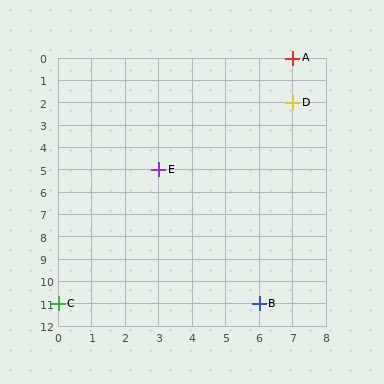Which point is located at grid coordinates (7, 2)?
Point D is at (7, 2).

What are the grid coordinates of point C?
Point C is at grid coordinates (0, 11).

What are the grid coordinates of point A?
Point A is at grid coordinates (7, 0).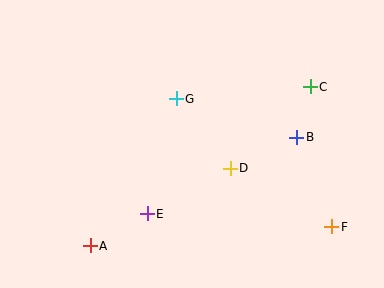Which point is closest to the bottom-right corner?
Point F is closest to the bottom-right corner.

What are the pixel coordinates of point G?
Point G is at (176, 99).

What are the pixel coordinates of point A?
Point A is at (90, 246).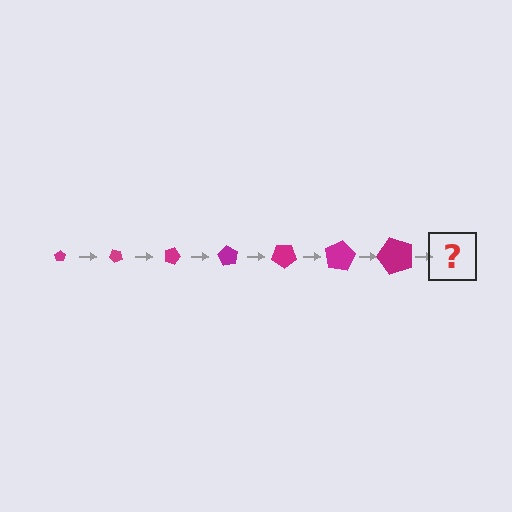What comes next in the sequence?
The next element should be a pentagon, larger than the previous one and rotated 315 degrees from the start.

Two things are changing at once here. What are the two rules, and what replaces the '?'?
The two rules are that the pentagon grows larger each step and it rotates 45 degrees each step. The '?' should be a pentagon, larger than the previous one and rotated 315 degrees from the start.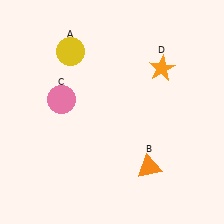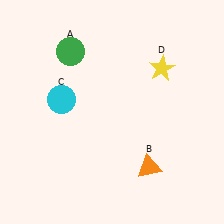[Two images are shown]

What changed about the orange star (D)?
In Image 1, D is orange. In Image 2, it changed to yellow.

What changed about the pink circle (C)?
In Image 1, C is pink. In Image 2, it changed to cyan.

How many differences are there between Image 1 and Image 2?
There are 3 differences between the two images.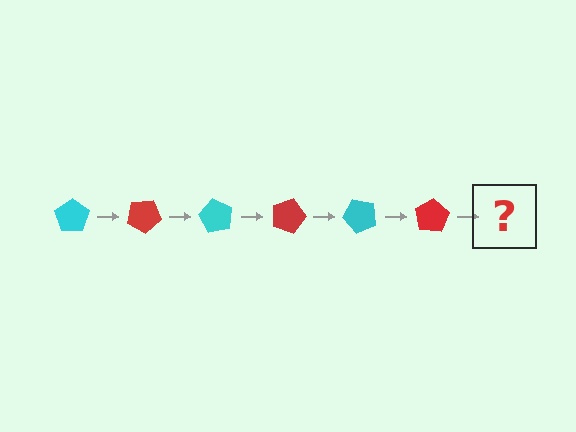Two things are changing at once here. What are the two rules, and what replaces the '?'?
The two rules are that it rotates 30 degrees each step and the color cycles through cyan and red. The '?' should be a cyan pentagon, rotated 180 degrees from the start.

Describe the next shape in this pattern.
It should be a cyan pentagon, rotated 180 degrees from the start.